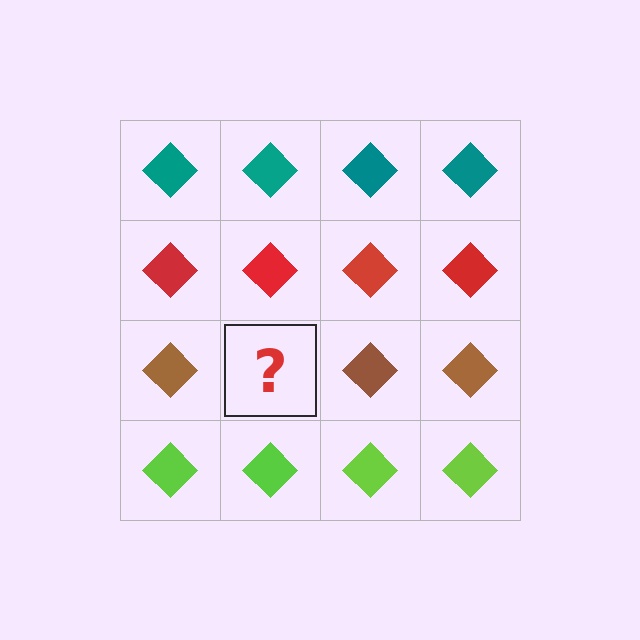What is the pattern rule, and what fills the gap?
The rule is that each row has a consistent color. The gap should be filled with a brown diamond.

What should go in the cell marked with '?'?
The missing cell should contain a brown diamond.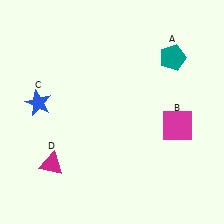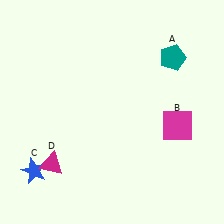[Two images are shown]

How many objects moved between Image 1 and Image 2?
1 object moved between the two images.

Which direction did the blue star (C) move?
The blue star (C) moved down.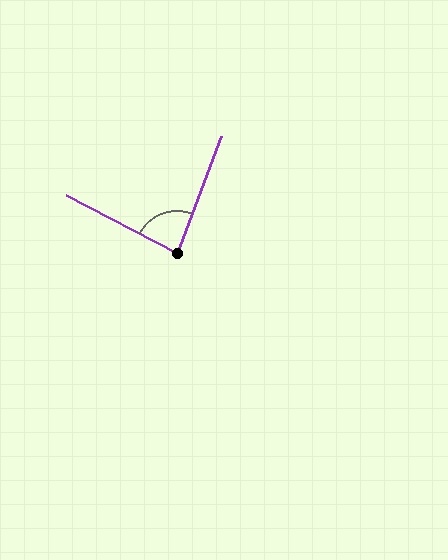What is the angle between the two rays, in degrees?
Approximately 83 degrees.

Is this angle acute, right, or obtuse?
It is acute.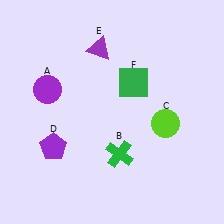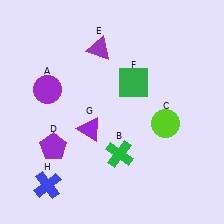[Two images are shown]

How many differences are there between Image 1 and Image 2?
There are 2 differences between the two images.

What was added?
A purple triangle (G), a blue cross (H) were added in Image 2.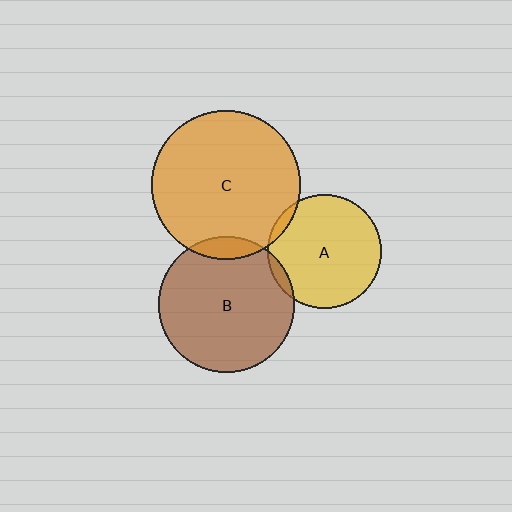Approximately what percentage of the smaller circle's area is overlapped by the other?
Approximately 5%.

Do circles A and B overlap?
Yes.